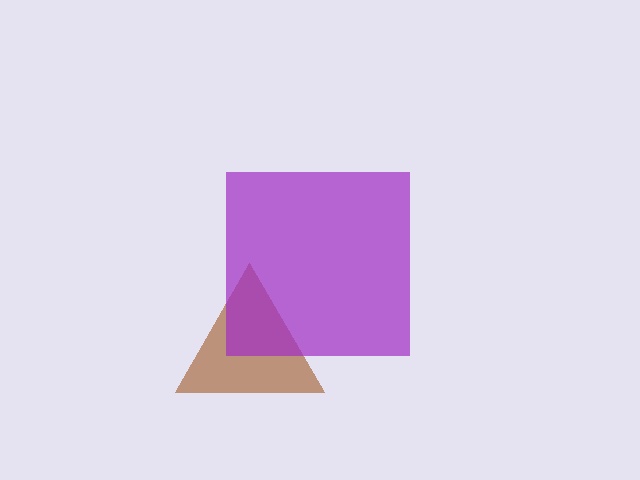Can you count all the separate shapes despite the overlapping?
Yes, there are 2 separate shapes.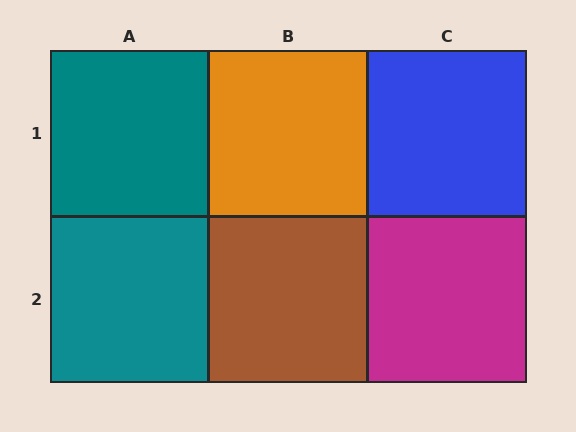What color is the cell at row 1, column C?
Blue.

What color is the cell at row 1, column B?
Orange.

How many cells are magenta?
1 cell is magenta.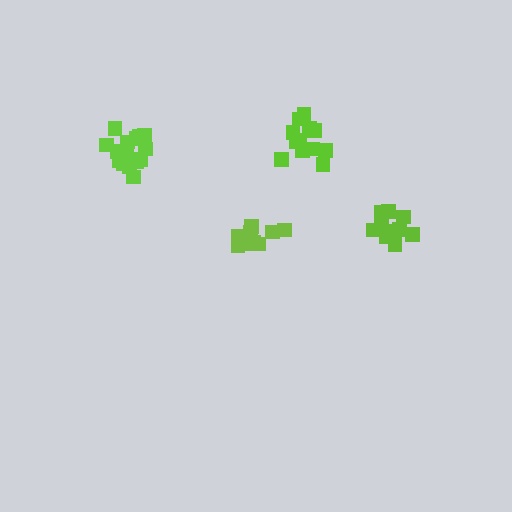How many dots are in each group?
Group 1: 12 dots, Group 2: 13 dots, Group 3: 16 dots, Group 4: 10 dots (51 total).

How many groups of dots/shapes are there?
There are 4 groups.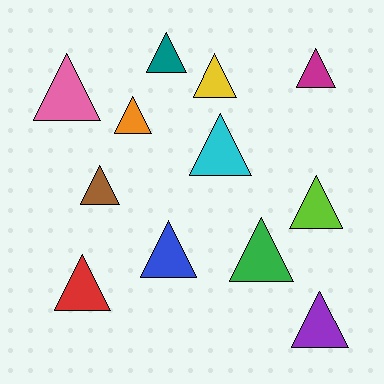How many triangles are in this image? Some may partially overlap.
There are 12 triangles.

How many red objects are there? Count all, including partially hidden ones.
There is 1 red object.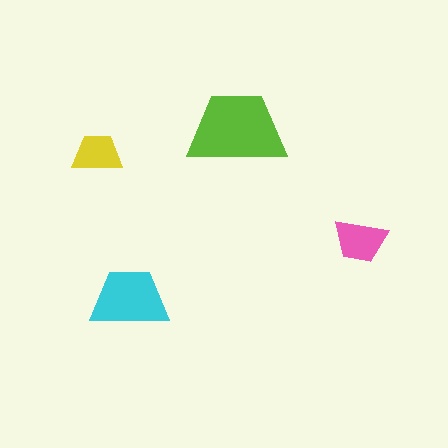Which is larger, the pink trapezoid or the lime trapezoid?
The lime one.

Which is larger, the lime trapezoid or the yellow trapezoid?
The lime one.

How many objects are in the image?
There are 4 objects in the image.